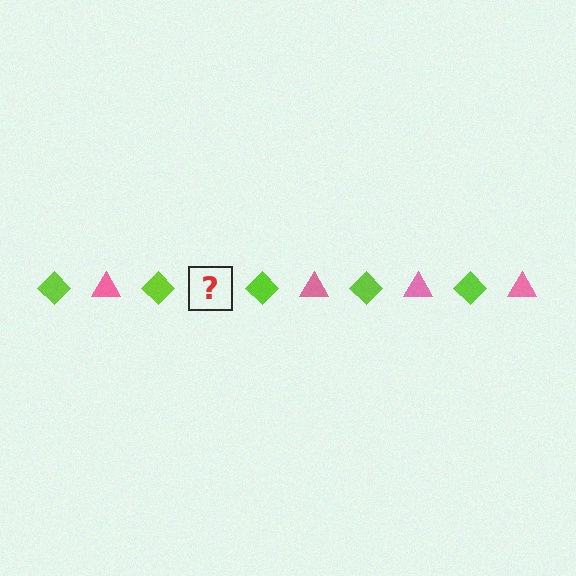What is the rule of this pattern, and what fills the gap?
The rule is that the pattern alternates between lime diamond and pink triangle. The gap should be filled with a pink triangle.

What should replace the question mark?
The question mark should be replaced with a pink triangle.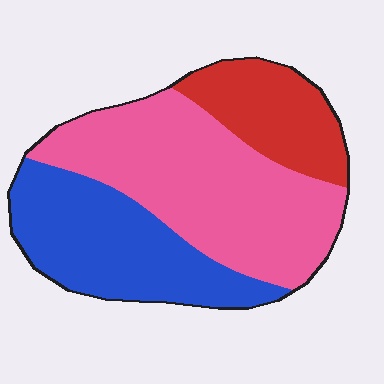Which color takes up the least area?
Red, at roughly 20%.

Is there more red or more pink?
Pink.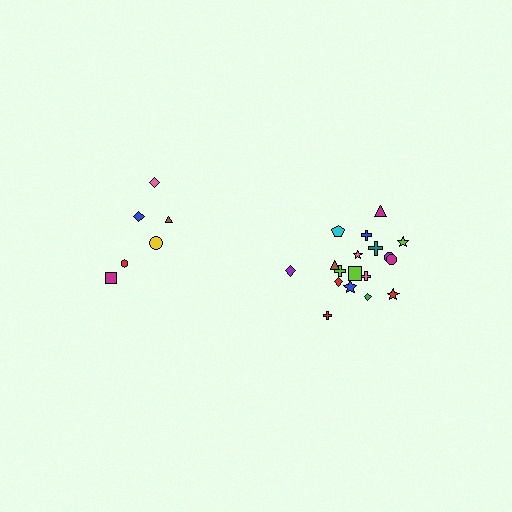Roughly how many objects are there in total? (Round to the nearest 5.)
Roughly 25 objects in total.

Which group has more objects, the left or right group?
The right group.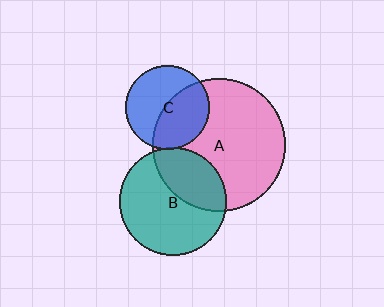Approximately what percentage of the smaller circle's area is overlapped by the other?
Approximately 45%.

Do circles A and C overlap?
Yes.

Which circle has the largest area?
Circle A (pink).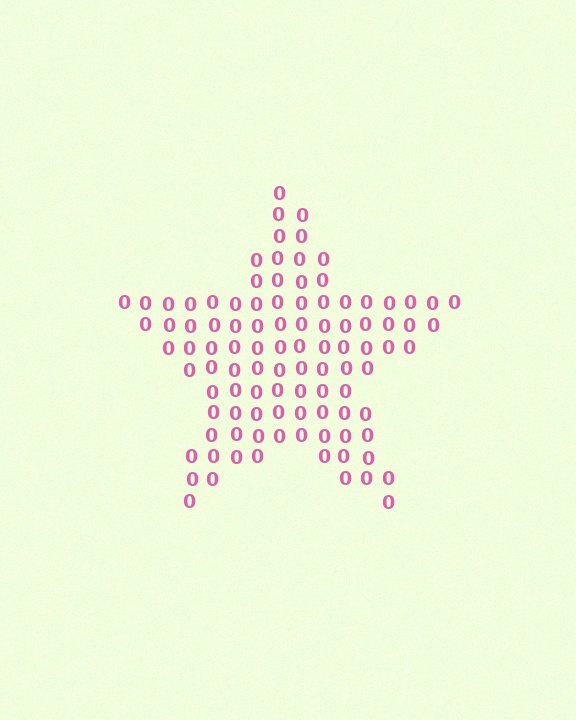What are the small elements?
The small elements are digit 0's.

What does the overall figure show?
The overall figure shows a star.